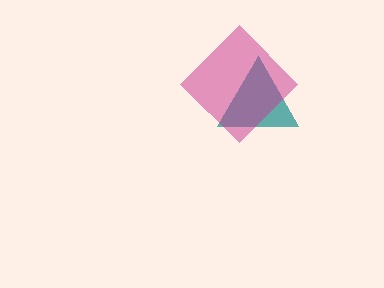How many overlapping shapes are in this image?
There are 2 overlapping shapes in the image.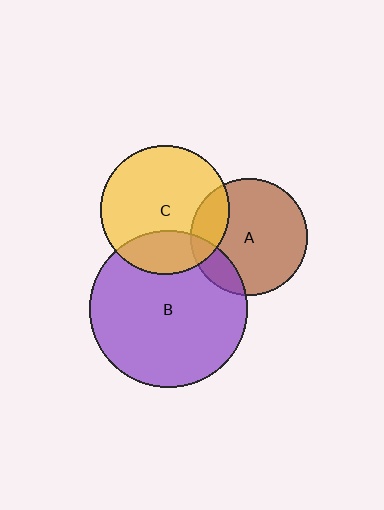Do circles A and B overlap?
Yes.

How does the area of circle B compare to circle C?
Approximately 1.5 times.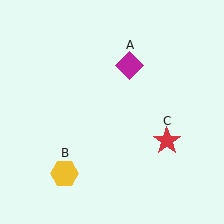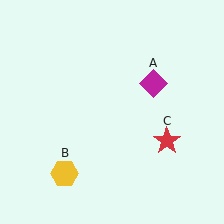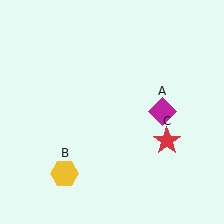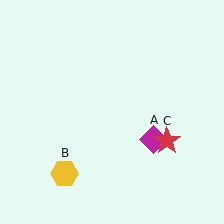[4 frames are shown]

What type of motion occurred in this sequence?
The magenta diamond (object A) rotated clockwise around the center of the scene.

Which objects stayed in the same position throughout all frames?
Yellow hexagon (object B) and red star (object C) remained stationary.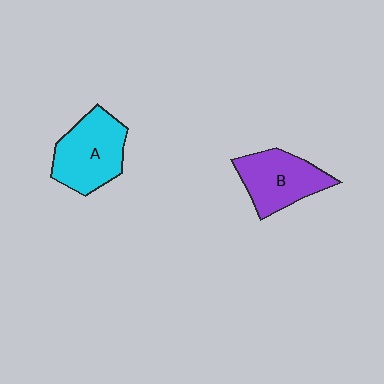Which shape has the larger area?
Shape A (cyan).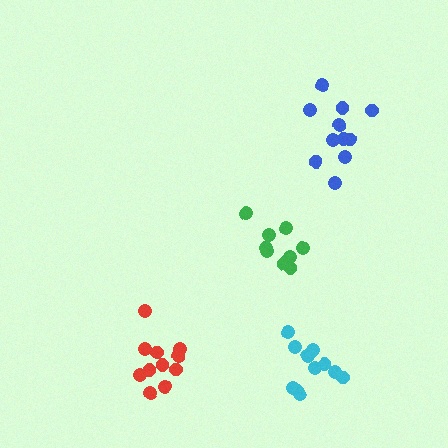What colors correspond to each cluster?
The clusters are colored: blue, cyan, green, red.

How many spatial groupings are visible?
There are 4 spatial groupings.